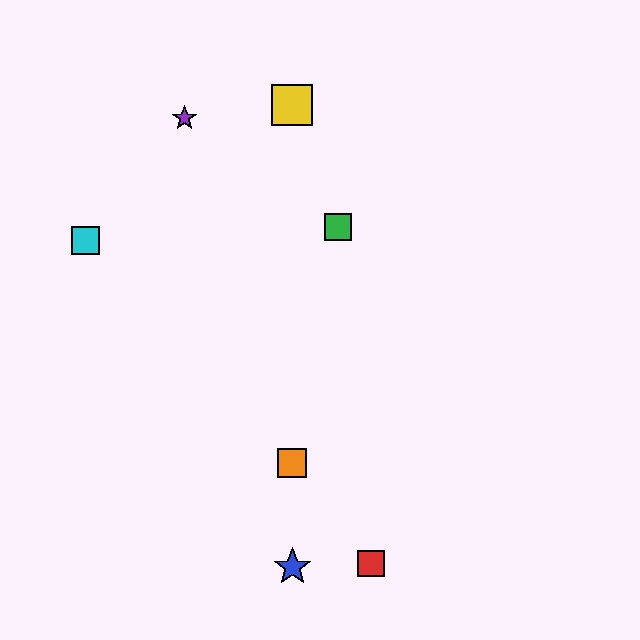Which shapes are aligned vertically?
The blue star, the yellow square, the orange square are aligned vertically.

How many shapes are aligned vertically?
3 shapes (the blue star, the yellow square, the orange square) are aligned vertically.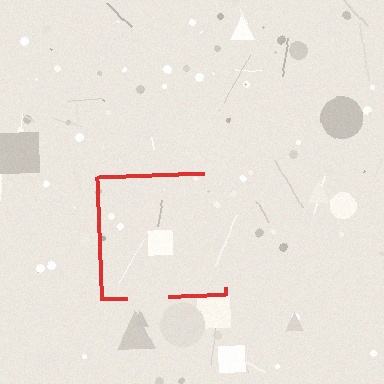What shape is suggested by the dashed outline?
The dashed outline suggests a square.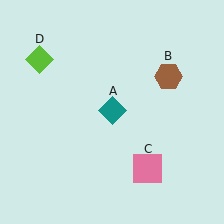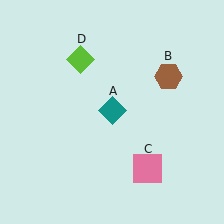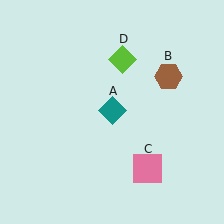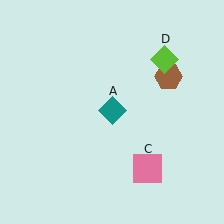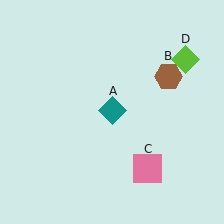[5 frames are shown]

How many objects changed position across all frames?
1 object changed position: lime diamond (object D).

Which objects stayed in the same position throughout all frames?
Teal diamond (object A) and brown hexagon (object B) and pink square (object C) remained stationary.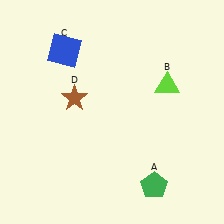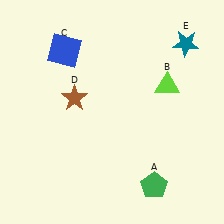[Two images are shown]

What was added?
A teal star (E) was added in Image 2.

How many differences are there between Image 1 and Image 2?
There is 1 difference between the two images.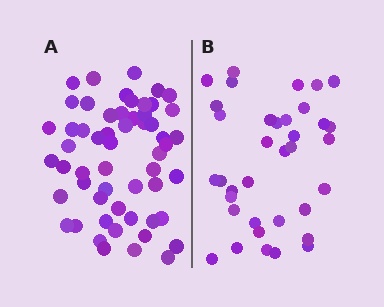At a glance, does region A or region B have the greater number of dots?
Region A (the left region) has more dots.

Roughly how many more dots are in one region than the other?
Region A has approximately 20 more dots than region B.